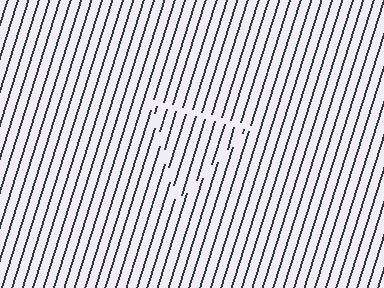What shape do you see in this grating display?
An illusory triangle. The interior of the shape contains the same grating, shifted by half a period — the contour is defined by the phase discontinuity where line-ends from the inner and outer gratings abut.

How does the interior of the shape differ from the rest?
The interior of the shape contains the same grating, shifted by half a period — the contour is defined by the phase discontinuity where line-ends from the inner and outer gratings abut.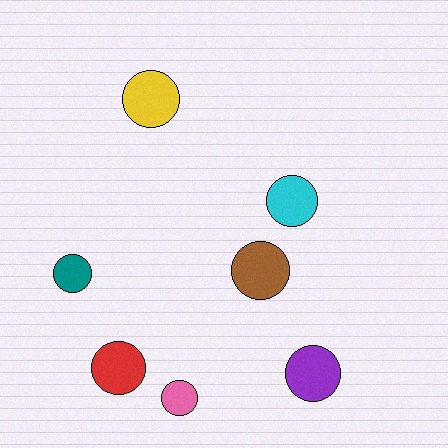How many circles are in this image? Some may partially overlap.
There are 7 circles.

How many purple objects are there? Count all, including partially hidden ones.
There is 1 purple object.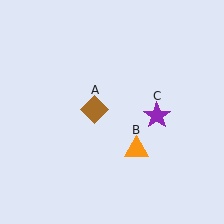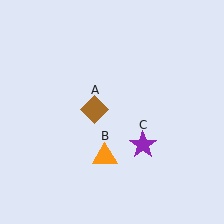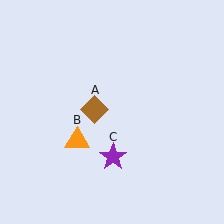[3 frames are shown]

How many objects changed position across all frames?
2 objects changed position: orange triangle (object B), purple star (object C).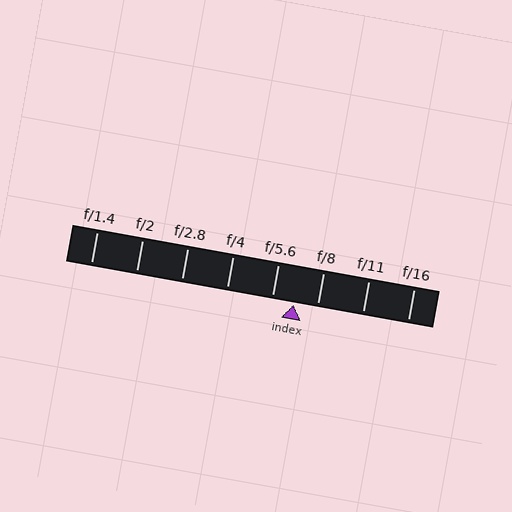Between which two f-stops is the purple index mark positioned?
The index mark is between f/5.6 and f/8.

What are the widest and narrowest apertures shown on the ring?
The widest aperture shown is f/1.4 and the narrowest is f/16.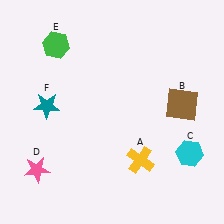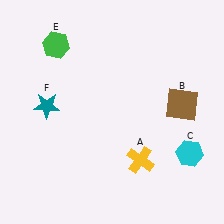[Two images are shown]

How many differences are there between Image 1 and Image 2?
There is 1 difference between the two images.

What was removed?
The pink star (D) was removed in Image 2.